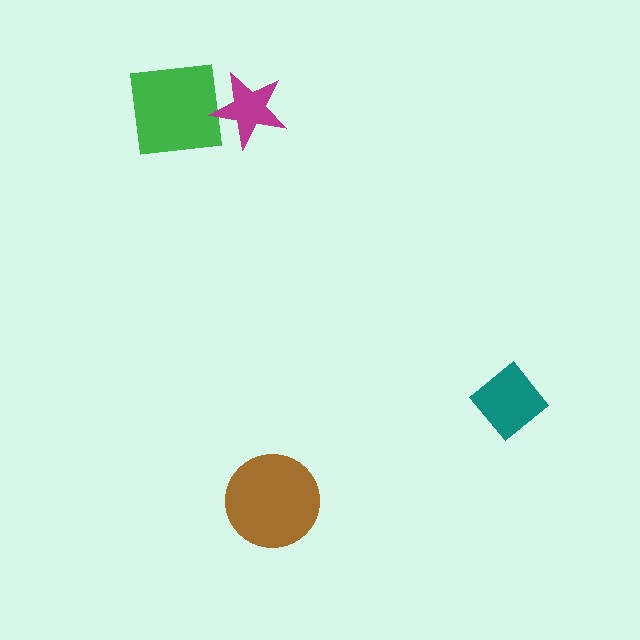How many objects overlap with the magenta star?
1 object overlaps with the magenta star.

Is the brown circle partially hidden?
No, no other shape covers it.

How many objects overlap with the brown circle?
0 objects overlap with the brown circle.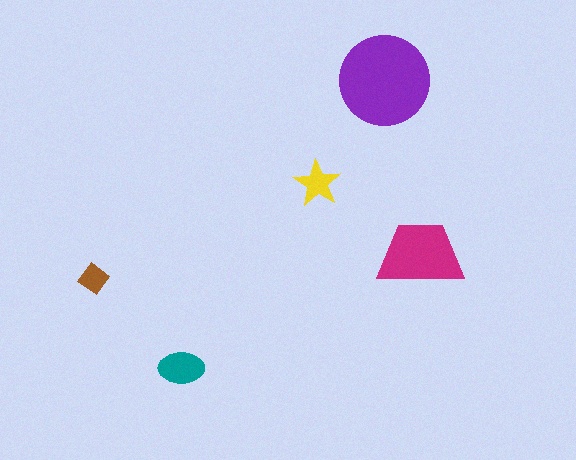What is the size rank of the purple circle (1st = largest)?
1st.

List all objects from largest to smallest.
The purple circle, the magenta trapezoid, the teal ellipse, the yellow star, the brown diamond.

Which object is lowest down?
The teal ellipse is bottommost.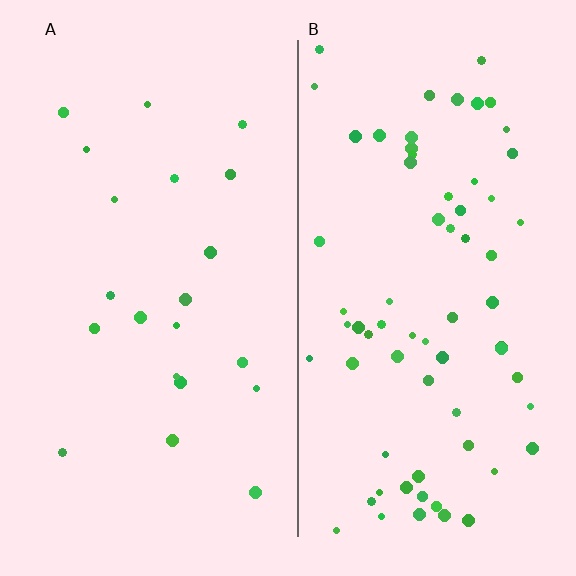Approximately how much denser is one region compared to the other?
Approximately 3.3× — region B over region A.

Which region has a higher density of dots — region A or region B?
B (the right).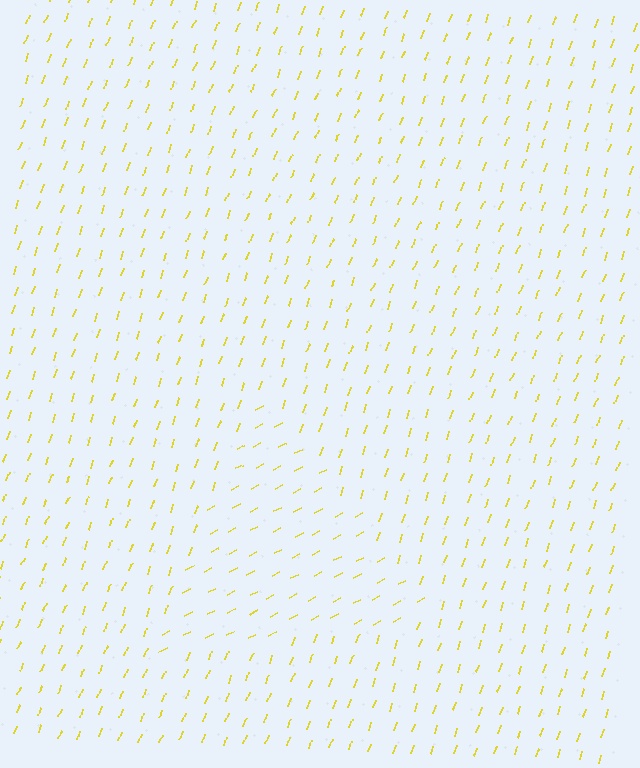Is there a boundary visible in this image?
Yes, there is a texture boundary formed by a change in line orientation.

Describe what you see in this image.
The image is filled with small yellow line segments. A triangle region in the image has lines oriented differently from the surrounding lines, creating a visible texture boundary.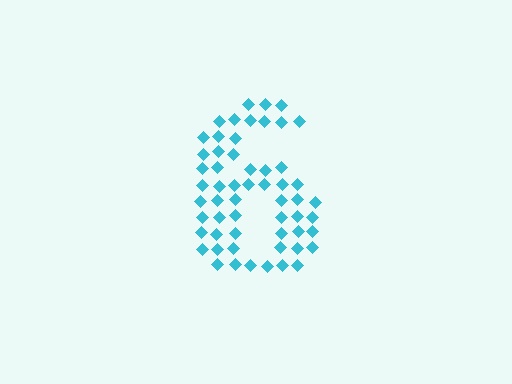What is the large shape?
The large shape is the digit 6.